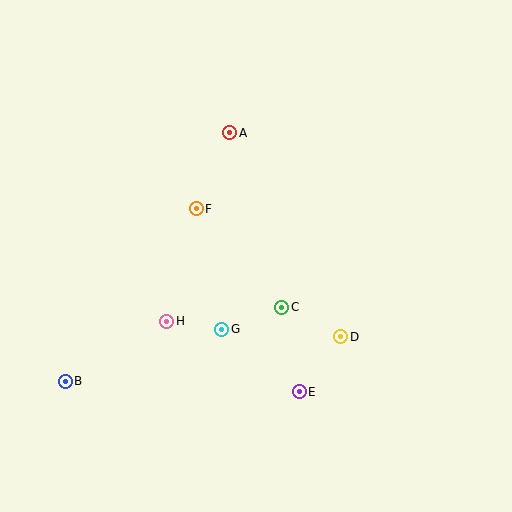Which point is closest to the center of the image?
Point C at (282, 307) is closest to the center.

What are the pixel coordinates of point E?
Point E is at (299, 392).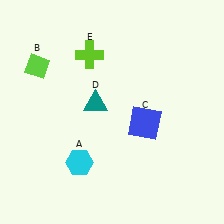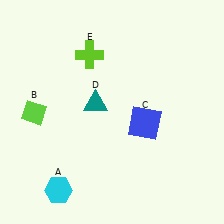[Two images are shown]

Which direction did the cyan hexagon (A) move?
The cyan hexagon (A) moved down.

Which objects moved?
The objects that moved are: the cyan hexagon (A), the lime diamond (B).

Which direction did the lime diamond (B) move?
The lime diamond (B) moved down.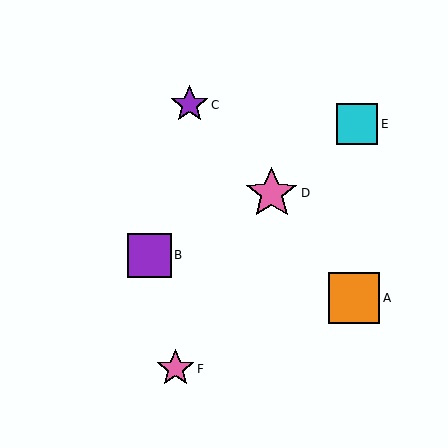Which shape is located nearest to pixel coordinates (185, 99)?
The purple star (labeled C) at (189, 105) is nearest to that location.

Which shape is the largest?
The pink star (labeled D) is the largest.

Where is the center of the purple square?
The center of the purple square is at (149, 255).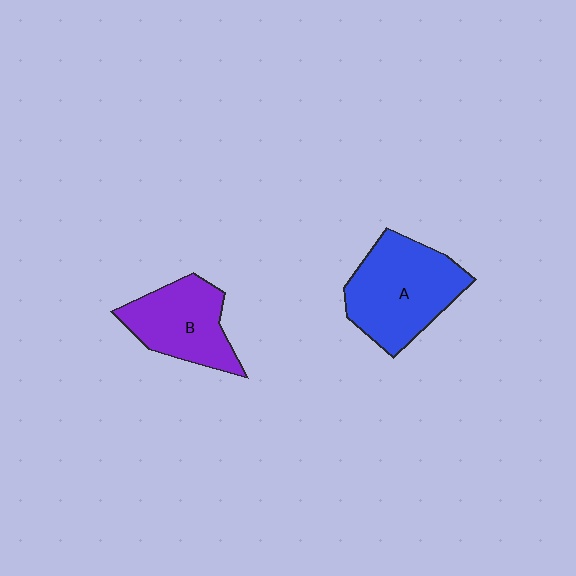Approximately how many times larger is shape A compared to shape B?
Approximately 1.3 times.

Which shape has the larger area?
Shape A (blue).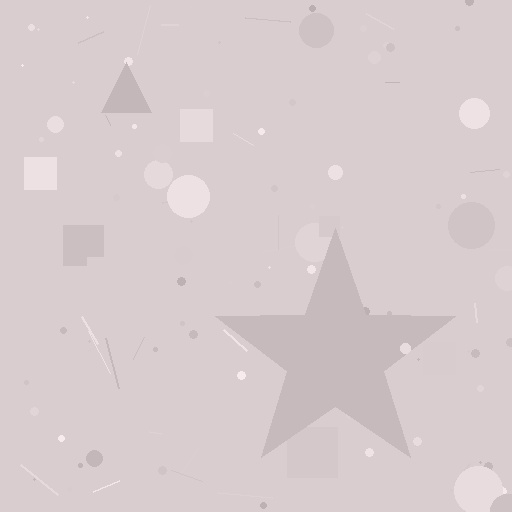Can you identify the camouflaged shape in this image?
The camouflaged shape is a star.